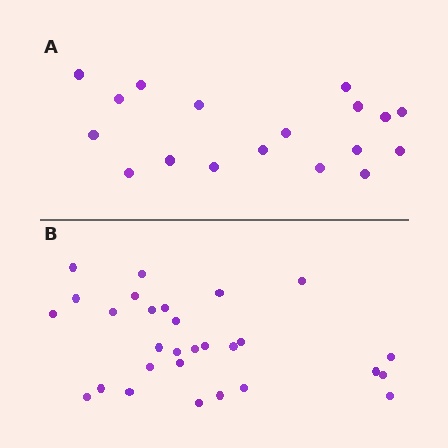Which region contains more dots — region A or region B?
Region B (the bottom region) has more dots.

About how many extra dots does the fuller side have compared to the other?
Region B has roughly 12 or so more dots than region A.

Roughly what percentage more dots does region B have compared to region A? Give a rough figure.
About 60% more.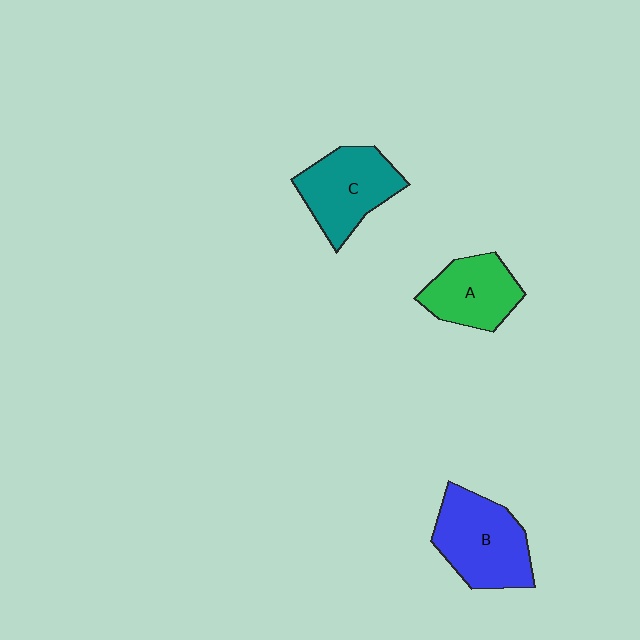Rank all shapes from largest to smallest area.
From largest to smallest: B (blue), C (teal), A (green).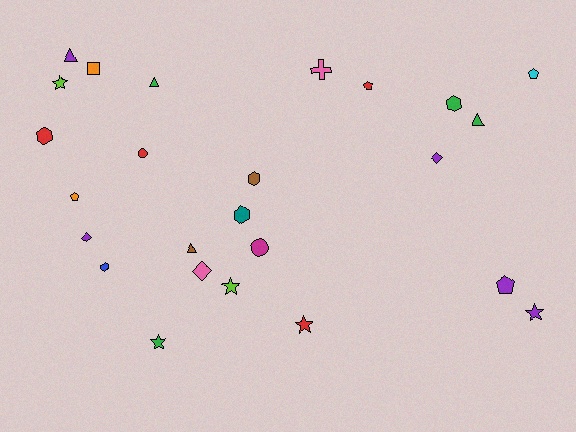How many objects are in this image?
There are 25 objects.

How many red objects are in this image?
There are 4 red objects.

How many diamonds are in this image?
There are 3 diamonds.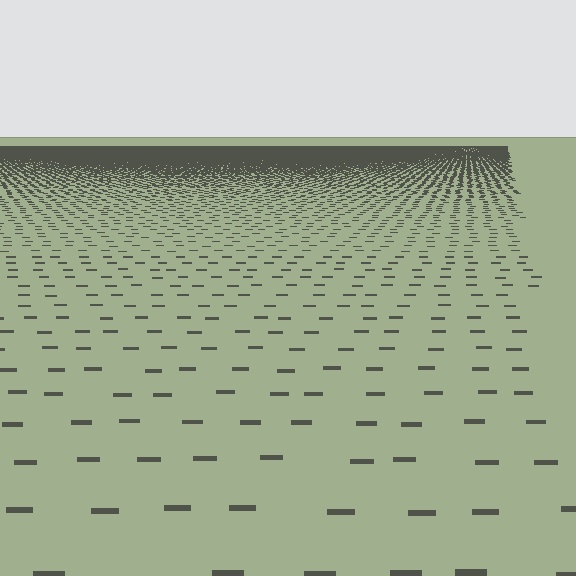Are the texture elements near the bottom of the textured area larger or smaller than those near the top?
Larger. Near the bottom, elements are closer to the viewer and appear at a bigger on-screen size.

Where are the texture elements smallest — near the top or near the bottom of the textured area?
Near the top.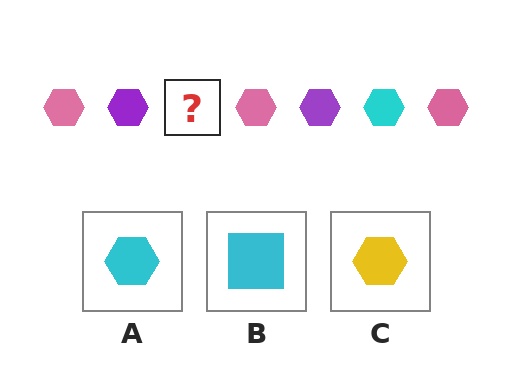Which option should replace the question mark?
Option A.